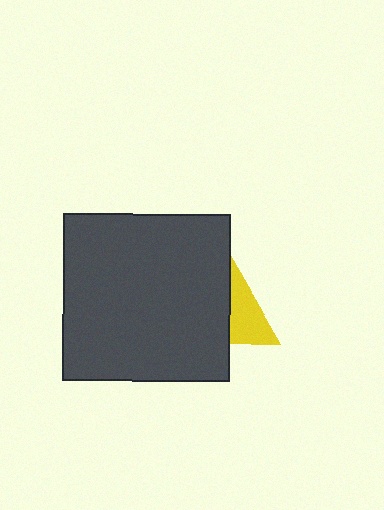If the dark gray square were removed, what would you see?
You would see the complete yellow triangle.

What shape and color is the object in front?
The object in front is a dark gray square.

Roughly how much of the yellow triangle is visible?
A small part of it is visible (roughly 36%).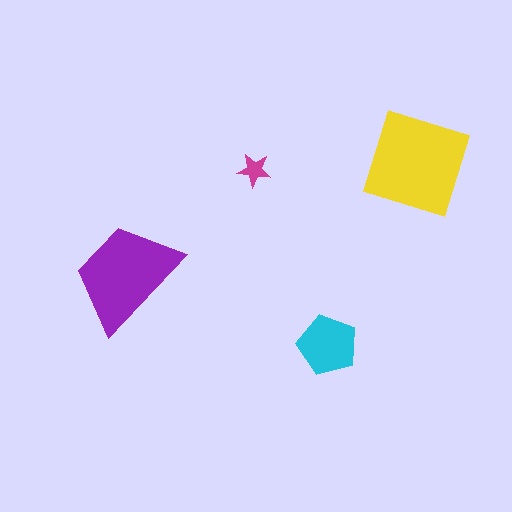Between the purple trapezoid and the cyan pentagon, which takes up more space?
The purple trapezoid.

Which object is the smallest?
The magenta star.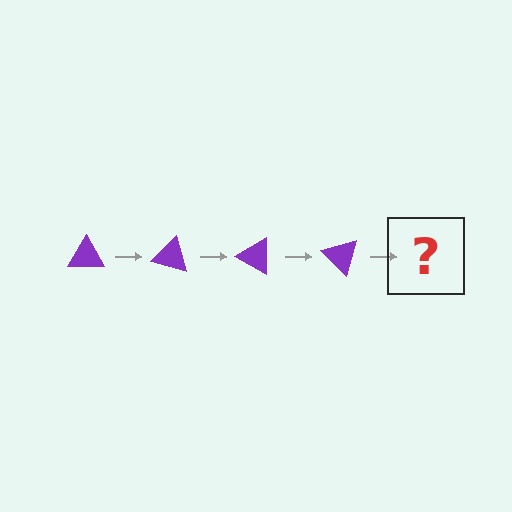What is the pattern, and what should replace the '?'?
The pattern is that the triangle rotates 15 degrees each step. The '?' should be a purple triangle rotated 60 degrees.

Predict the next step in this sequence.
The next step is a purple triangle rotated 60 degrees.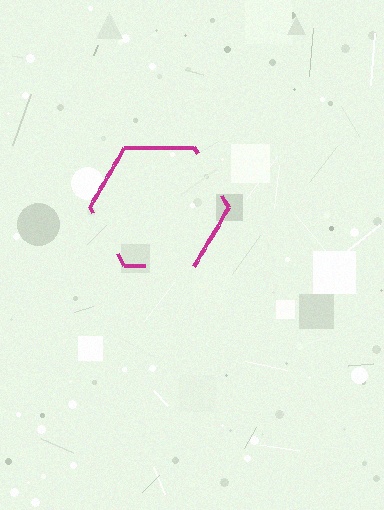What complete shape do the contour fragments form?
The contour fragments form a hexagon.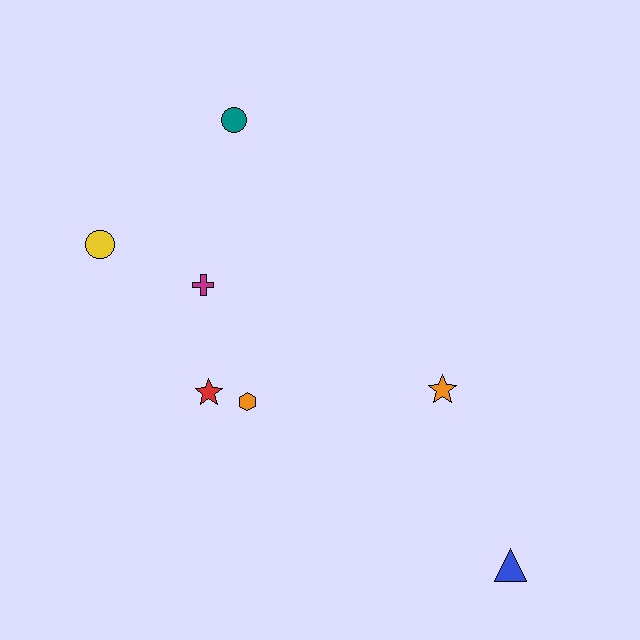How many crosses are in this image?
There is 1 cross.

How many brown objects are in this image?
There are no brown objects.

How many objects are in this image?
There are 7 objects.